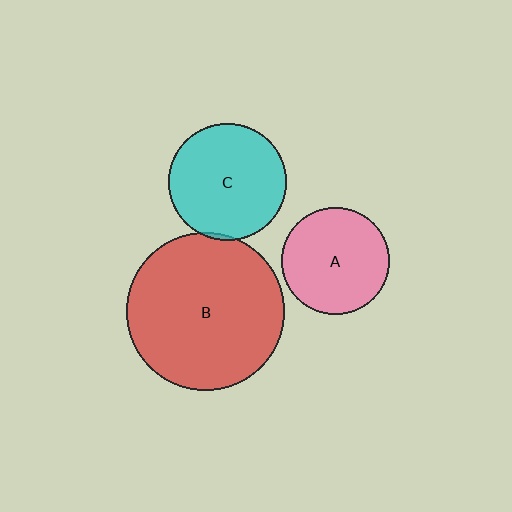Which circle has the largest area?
Circle B (red).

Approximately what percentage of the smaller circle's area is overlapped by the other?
Approximately 5%.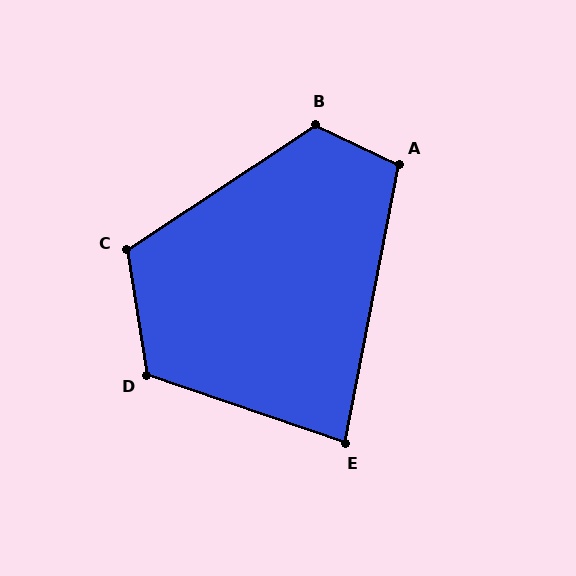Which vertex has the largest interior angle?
B, at approximately 121 degrees.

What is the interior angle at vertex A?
Approximately 105 degrees (obtuse).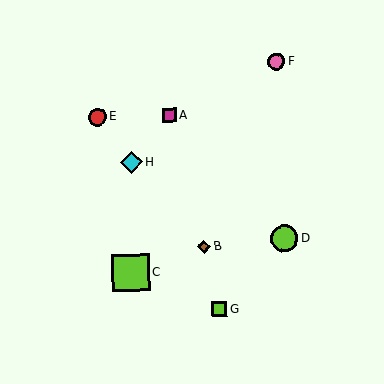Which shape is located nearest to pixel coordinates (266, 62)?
The pink circle (labeled F) at (277, 62) is nearest to that location.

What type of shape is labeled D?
Shape D is a lime circle.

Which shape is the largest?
The lime square (labeled C) is the largest.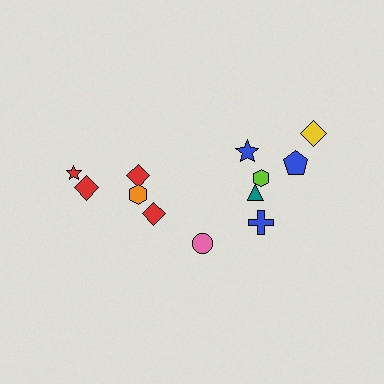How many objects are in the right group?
There are 7 objects.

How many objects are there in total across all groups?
There are 12 objects.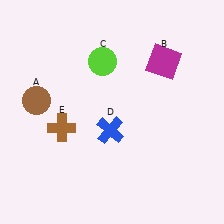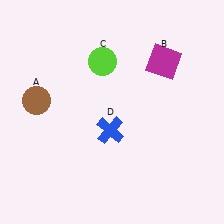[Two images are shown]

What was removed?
The brown cross (E) was removed in Image 2.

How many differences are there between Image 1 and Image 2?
There is 1 difference between the two images.